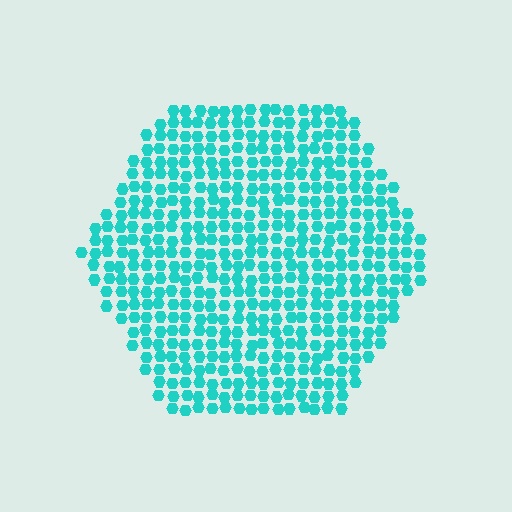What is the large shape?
The large shape is a hexagon.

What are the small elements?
The small elements are hexagons.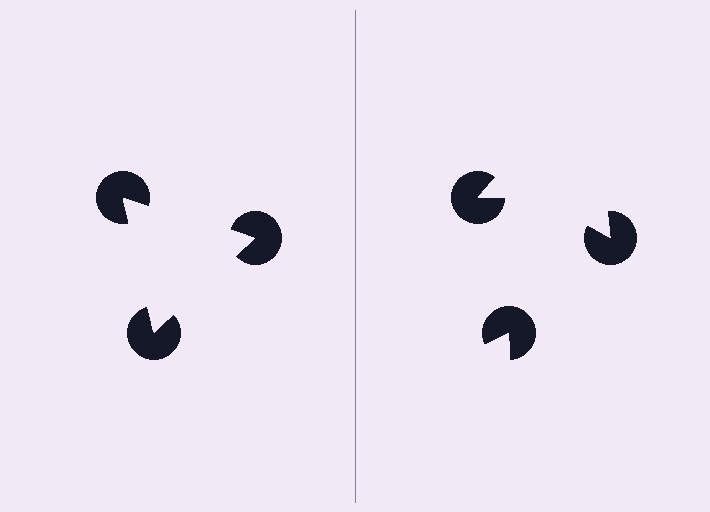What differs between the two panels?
The pac-man discs are positioned identically on both sides; only the wedge orientations differ. On the left they align to a triangle; on the right they are misaligned.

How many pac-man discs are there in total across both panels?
6 — 3 on each side.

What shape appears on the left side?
An illusory triangle.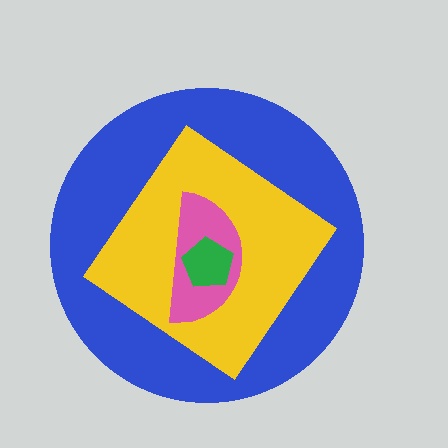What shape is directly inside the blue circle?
The yellow diamond.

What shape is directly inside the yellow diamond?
The pink semicircle.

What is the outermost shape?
The blue circle.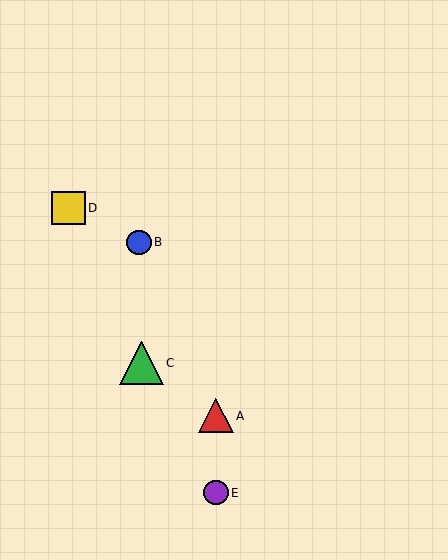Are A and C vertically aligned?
No, A is at x≈216 and C is at x≈142.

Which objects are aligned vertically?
Objects A, E are aligned vertically.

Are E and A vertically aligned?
Yes, both are at x≈216.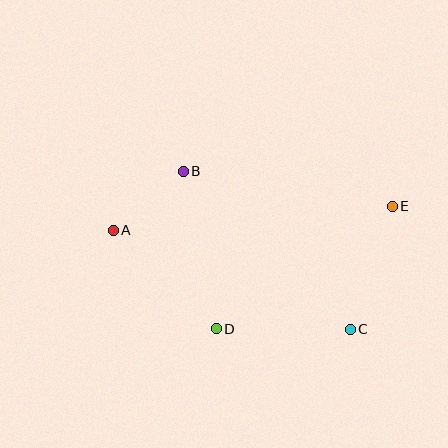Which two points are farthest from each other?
Points A and E are farthest from each other.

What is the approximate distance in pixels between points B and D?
The distance between B and D is approximately 161 pixels.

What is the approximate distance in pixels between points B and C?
The distance between B and C is approximately 230 pixels.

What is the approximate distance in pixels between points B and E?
The distance between B and E is approximately 212 pixels.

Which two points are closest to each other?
Points A and B are closest to each other.